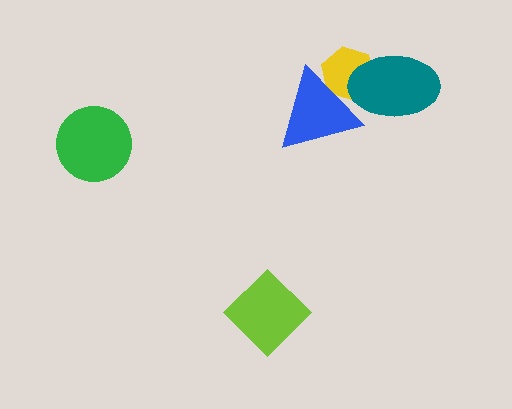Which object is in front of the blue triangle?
The teal ellipse is in front of the blue triangle.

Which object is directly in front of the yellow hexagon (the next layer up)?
The blue triangle is directly in front of the yellow hexagon.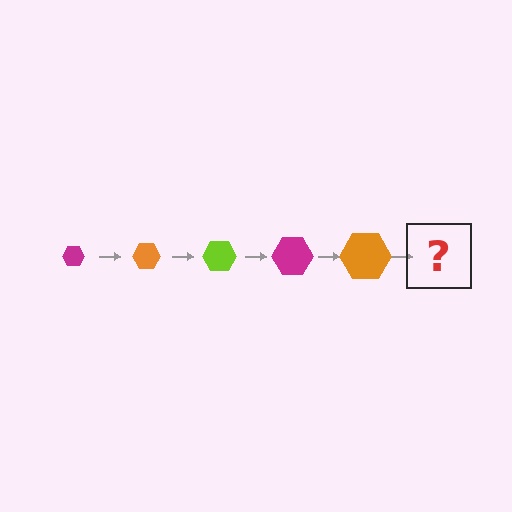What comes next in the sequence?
The next element should be a lime hexagon, larger than the previous one.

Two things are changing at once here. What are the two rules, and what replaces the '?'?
The two rules are that the hexagon grows larger each step and the color cycles through magenta, orange, and lime. The '?' should be a lime hexagon, larger than the previous one.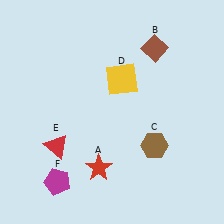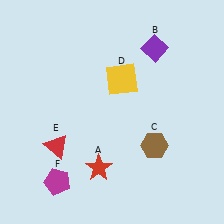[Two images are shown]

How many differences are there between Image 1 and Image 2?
There is 1 difference between the two images.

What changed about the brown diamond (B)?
In Image 1, B is brown. In Image 2, it changed to purple.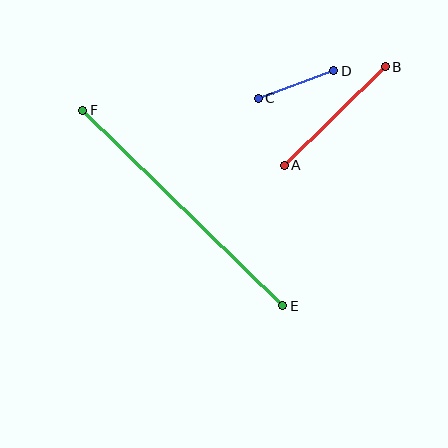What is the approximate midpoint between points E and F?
The midpoint is at approximately (183, 208) pixels.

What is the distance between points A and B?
The distance is approximately 141 pixels.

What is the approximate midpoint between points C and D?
The midpoint is at approximately (296, 84) pixels.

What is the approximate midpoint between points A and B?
The midpoint is at approximately (335, 116) pixels.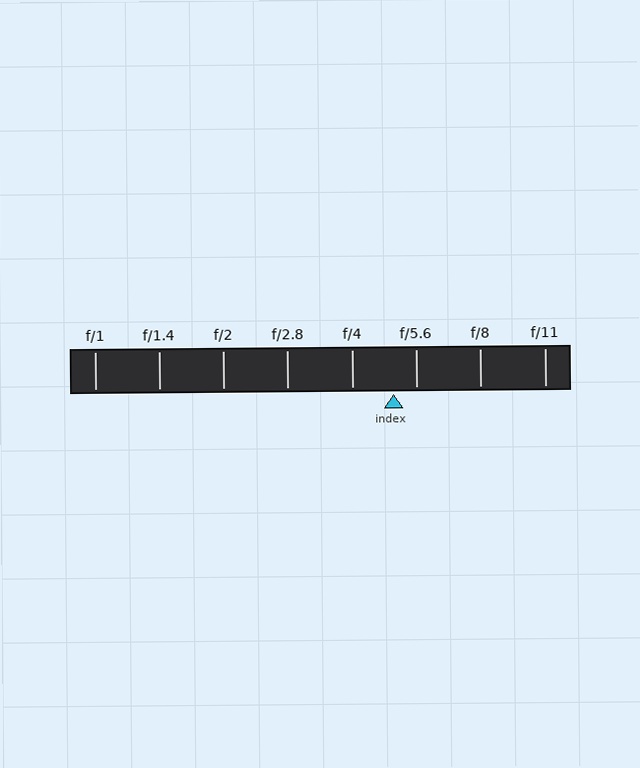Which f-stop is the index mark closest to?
The index mark is closest to f/5.6.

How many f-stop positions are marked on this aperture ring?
There are 8 f-stop positions marked.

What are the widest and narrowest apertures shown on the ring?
The widest aperture shown is f/1 and the narrowest is f/11.